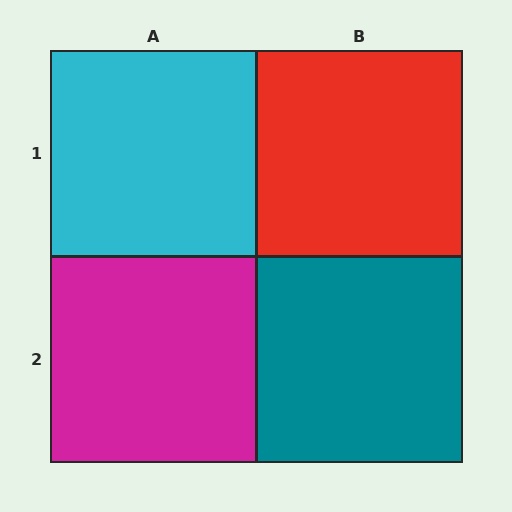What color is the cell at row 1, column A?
Cyan.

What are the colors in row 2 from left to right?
Magenta, teal.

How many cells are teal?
1 cell is teal.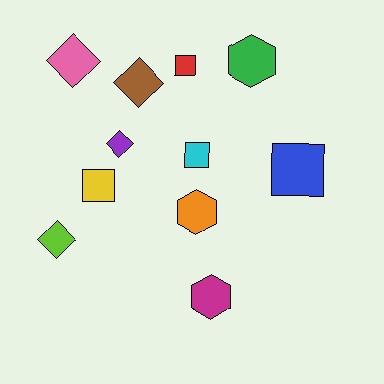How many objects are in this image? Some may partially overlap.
There are 11 objects.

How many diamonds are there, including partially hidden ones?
There are 4 diamonds.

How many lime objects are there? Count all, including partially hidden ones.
There is 1 lime object.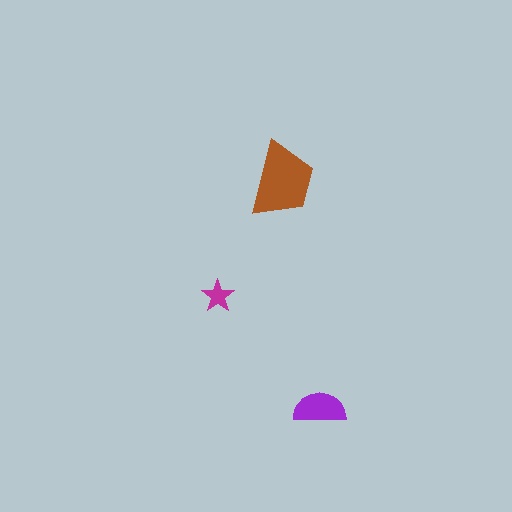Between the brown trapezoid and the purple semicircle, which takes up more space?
The brown trapezoid.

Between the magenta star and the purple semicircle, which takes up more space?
The purple semicircle.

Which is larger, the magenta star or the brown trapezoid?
The brown trapezoid.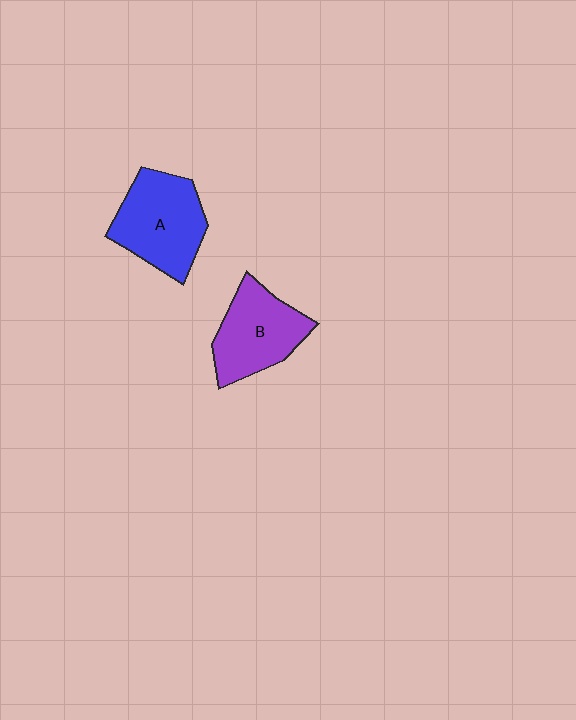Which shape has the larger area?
Shape A (blue).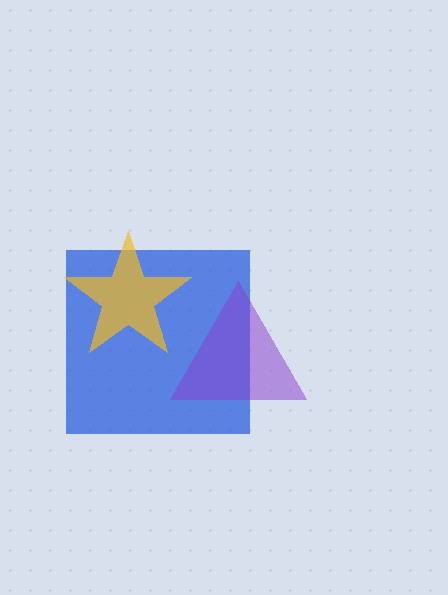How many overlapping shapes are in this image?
There are 3 overlapping shapes in the image.